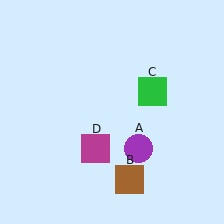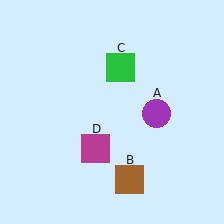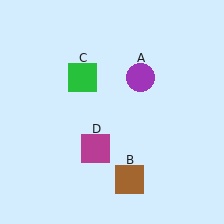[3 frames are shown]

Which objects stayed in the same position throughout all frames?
Brown square (object B) and magenta square (object D) remained stationary.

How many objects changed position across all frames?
2 objects changed position: purple circle (object A), green square (object C).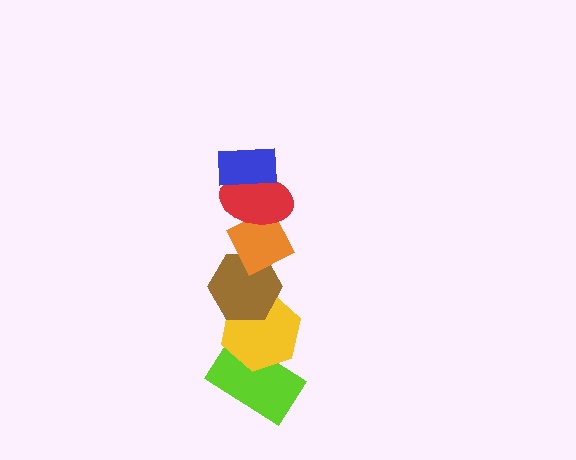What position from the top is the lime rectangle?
The lime rectangle is 6th from the top.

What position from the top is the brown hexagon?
The brown hexagon is 4th from the top.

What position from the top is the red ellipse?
The red ellipse is 2nd from the top.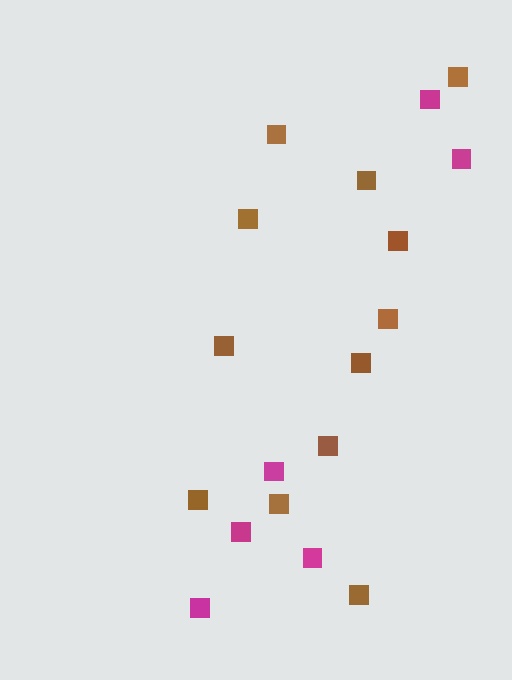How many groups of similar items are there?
There are 2 groups: one group of magenta squares (6) and one group of brown squares (12).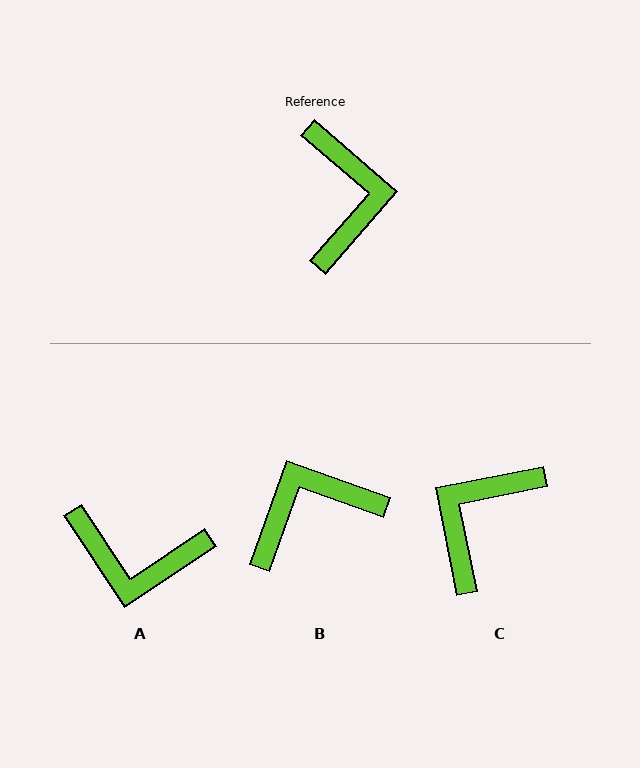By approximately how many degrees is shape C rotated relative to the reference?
Approximately 142 degrees counter-clockwise.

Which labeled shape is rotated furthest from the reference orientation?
C, about 142 degrees away.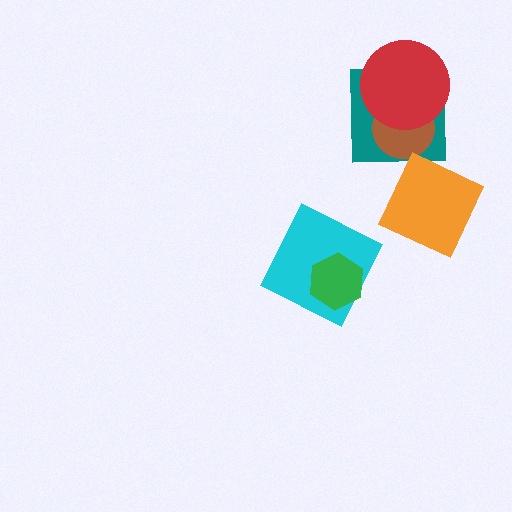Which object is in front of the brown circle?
The red circle is in front of the brown circle.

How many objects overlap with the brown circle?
2 objects overlap with the brown circle.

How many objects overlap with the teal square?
2 objects overlap with the teal square.